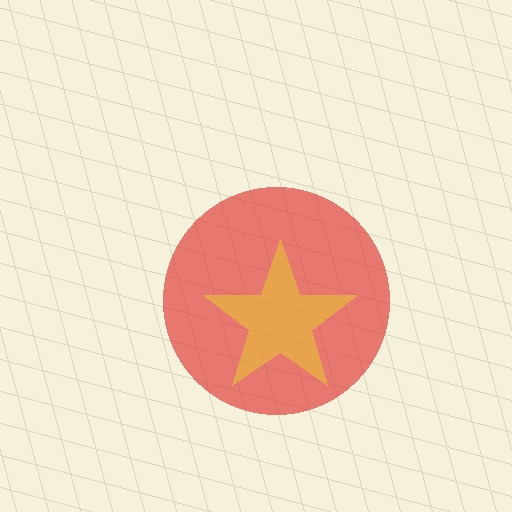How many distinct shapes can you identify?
There are 2 distinct shapes: a red circle, a yellow star.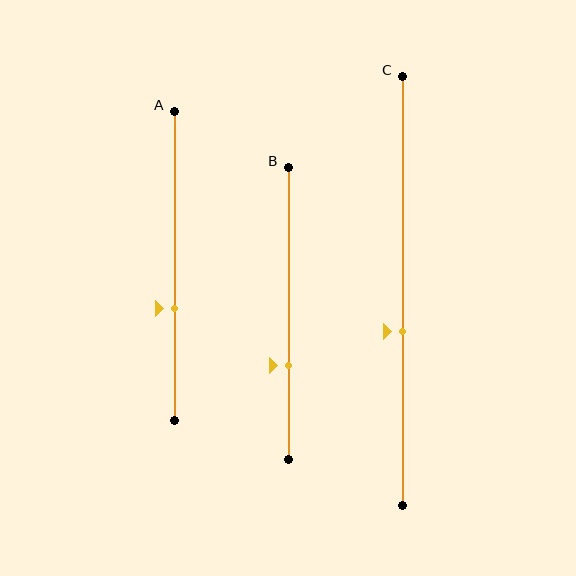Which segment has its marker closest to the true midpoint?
Segment C has its marker closest to the true midpoint.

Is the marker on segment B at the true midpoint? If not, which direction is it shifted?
No, the marker on segment B is shifted downward by about 18% of the segment length.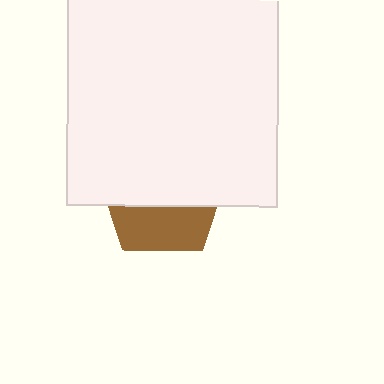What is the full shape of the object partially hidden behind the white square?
The partially hidden object is a brown pentagon.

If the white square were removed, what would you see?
You would see the complete brown pentagon.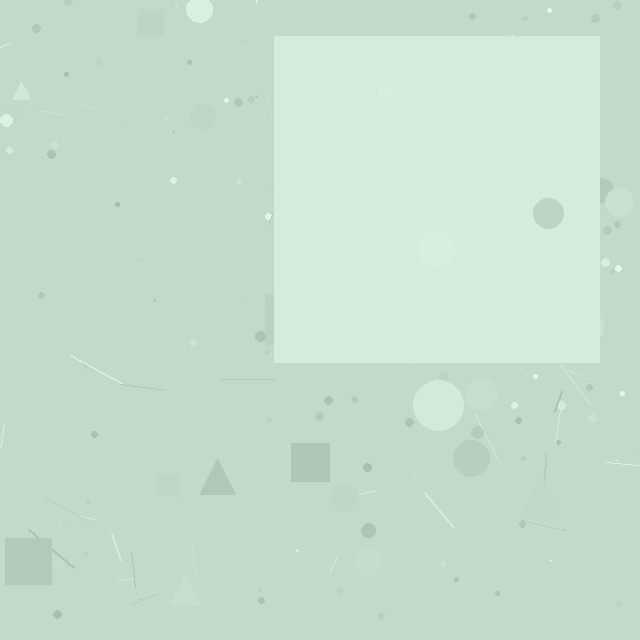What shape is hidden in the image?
A square is hidden in the image.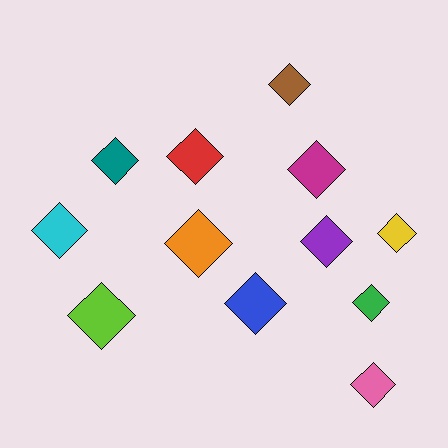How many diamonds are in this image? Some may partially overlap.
There are 12 diamonds.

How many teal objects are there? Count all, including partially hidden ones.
There is 1 teal object.